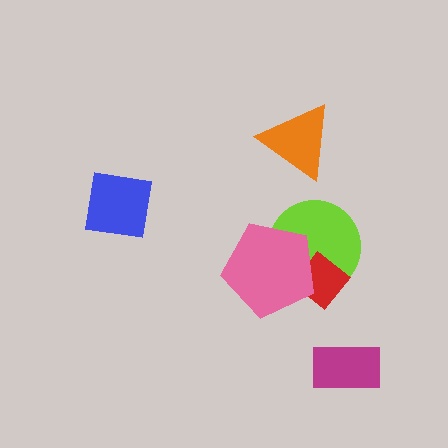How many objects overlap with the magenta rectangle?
0 objects overlap with the magenta rectangle.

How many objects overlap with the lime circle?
2 objects overlap with the lime circle.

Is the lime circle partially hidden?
Yes, it is partially covered by another shape.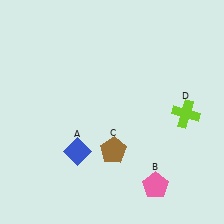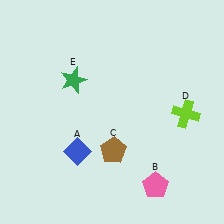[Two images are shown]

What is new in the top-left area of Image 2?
A green star (E) was added in the top-left area of Image 2.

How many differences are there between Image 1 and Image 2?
There is 1 difference between the two images.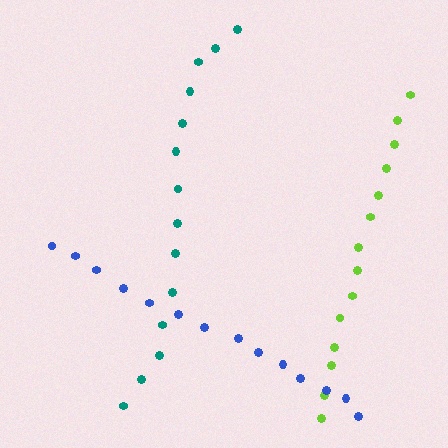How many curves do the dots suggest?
There are 3 distinct paths.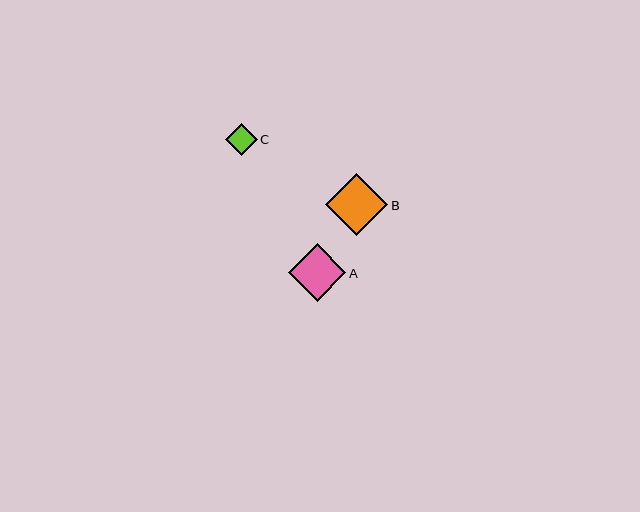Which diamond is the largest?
Diamond B is the largest with a size of approximately 62 pixels.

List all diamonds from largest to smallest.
From largest to smallest: B, A, C.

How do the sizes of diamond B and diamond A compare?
Diamond B and diamond A are approximately the same size.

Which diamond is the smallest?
Diamond C is the smallest with a size of approximately 32 pixels.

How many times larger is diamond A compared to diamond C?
Diamond A is approximately 1.8 times the size of diamond C.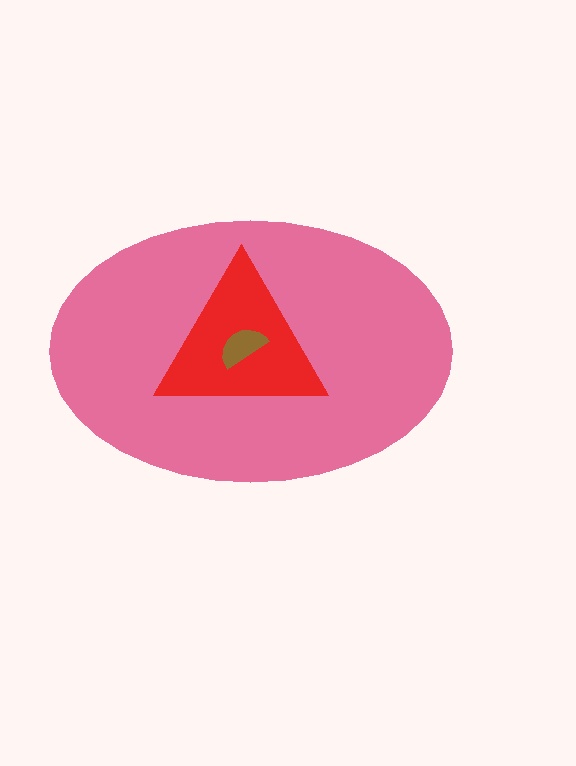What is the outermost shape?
The pink ellipse.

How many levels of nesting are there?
3.